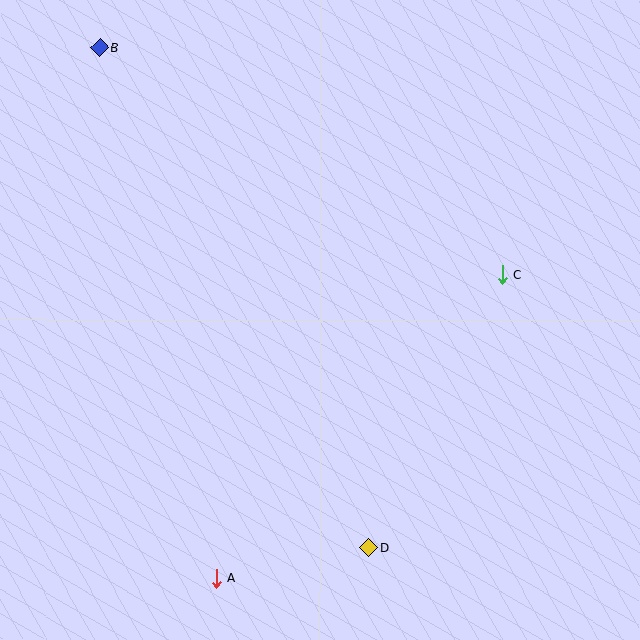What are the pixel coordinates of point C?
Point C is at (502, 275).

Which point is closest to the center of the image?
Point C at (502, 275) is closest to the center.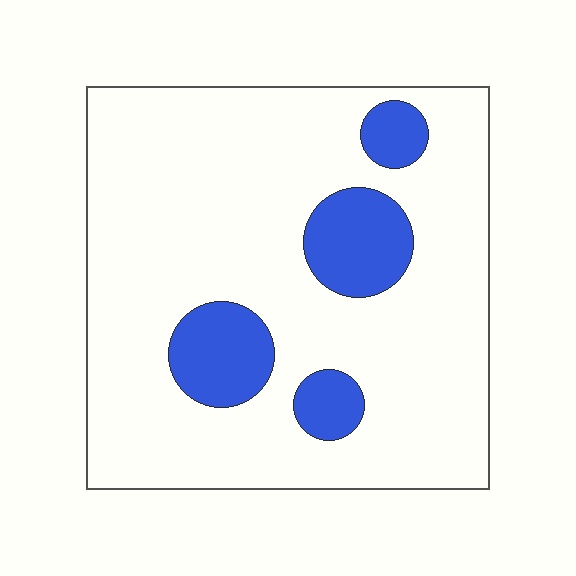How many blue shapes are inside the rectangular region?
4.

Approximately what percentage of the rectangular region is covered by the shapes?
Approximately 15%.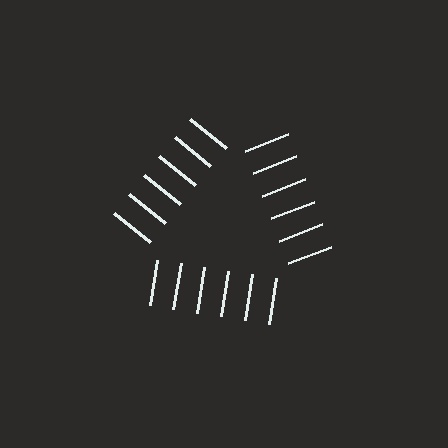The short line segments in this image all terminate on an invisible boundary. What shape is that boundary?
An illusory triangle — the line segments terminate on its edges but no continuous stroke is drawn.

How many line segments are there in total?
18 — 6 along each of the 3 edges.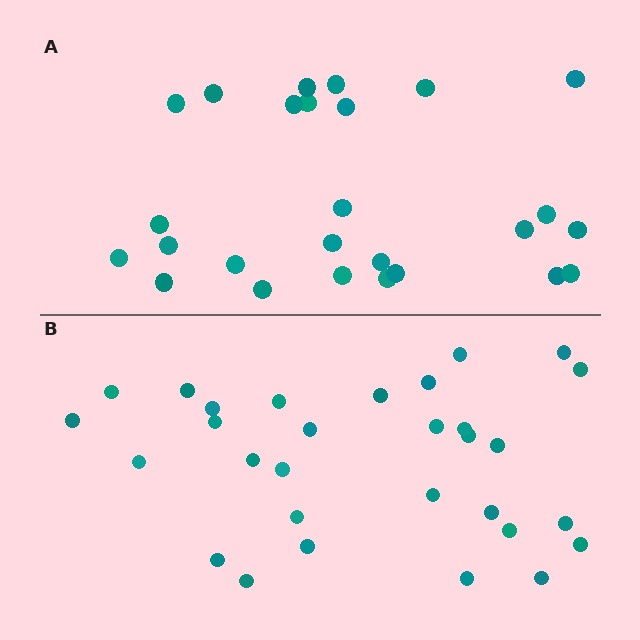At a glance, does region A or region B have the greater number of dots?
Region B (the bottom region) has more dots.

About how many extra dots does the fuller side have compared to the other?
Region B has about 4 more dots than region A.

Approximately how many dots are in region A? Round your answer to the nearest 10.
About 30 dots. (The exact count is 26, which rounds to 30.)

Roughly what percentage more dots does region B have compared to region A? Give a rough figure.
About 15% more.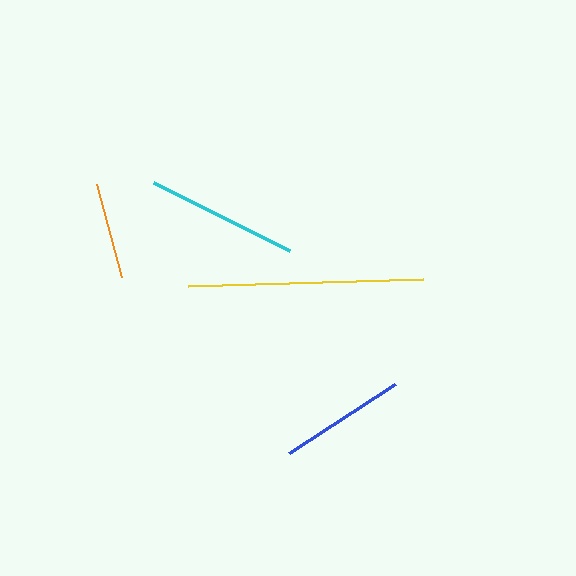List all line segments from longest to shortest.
From longest to shortest: yellow, cyan, blue, orange.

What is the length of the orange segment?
The orange segment is approximately 96 pixels long.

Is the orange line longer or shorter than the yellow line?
The yellow line is longer than the orange line.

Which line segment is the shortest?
The orange line is the shortest at approximately 96 pixels.